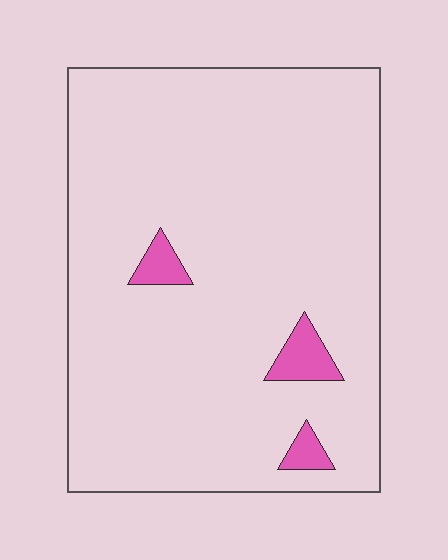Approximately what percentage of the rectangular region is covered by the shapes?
Approximately 5%.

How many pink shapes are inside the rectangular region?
3.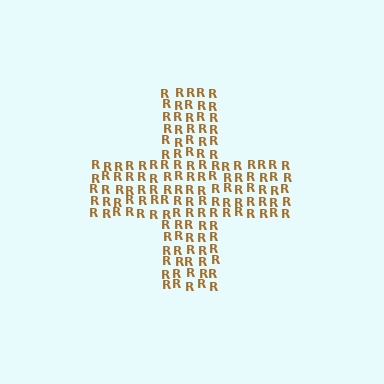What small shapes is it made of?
It is made of small letter R's.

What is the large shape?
The large shape is a cross.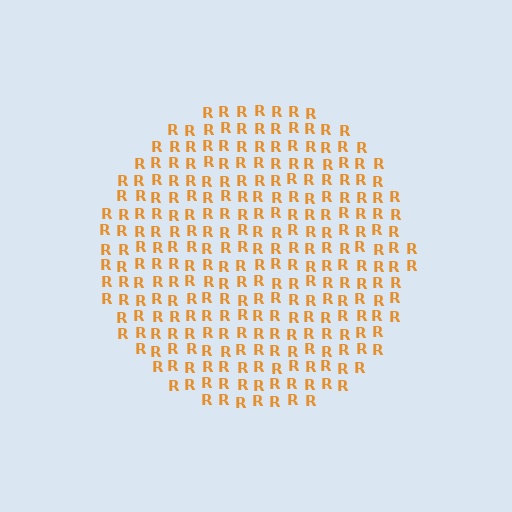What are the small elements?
The small elements are letter R's.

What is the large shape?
The large shape is a circle.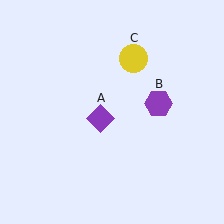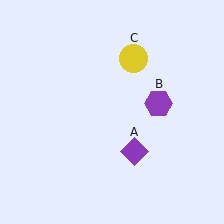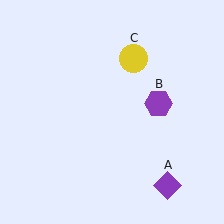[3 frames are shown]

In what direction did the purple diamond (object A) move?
The purple diamond (object A) moved down and to the right.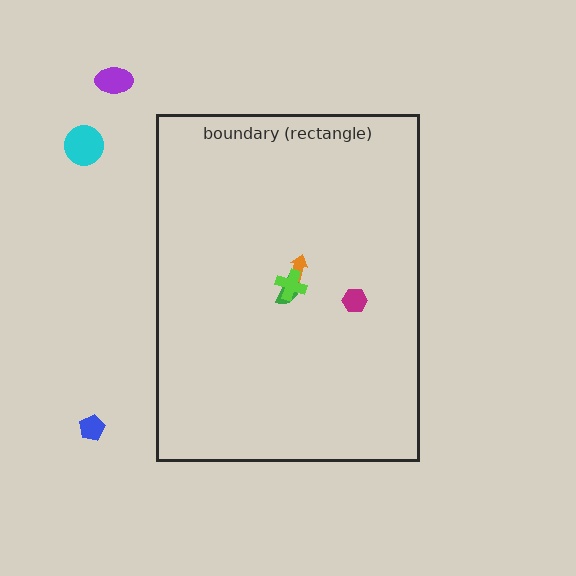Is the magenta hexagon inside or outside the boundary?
Inside.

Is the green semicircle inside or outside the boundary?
Inside.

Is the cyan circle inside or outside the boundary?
Outside.